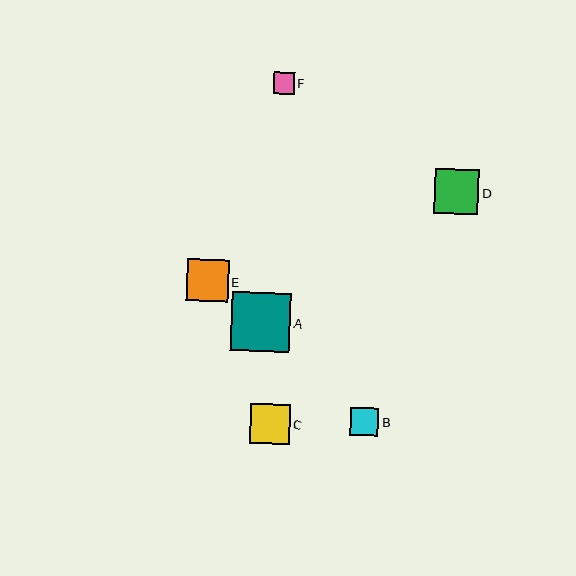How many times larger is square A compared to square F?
Square A is approximately 2.8 times the size of square F.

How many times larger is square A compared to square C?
Square A is approximately 1.5 times the size of square C.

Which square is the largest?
Square A is the largest with a size of approximately 59 pixels.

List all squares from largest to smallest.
From largest to smallest: A, D, E, C, B, F.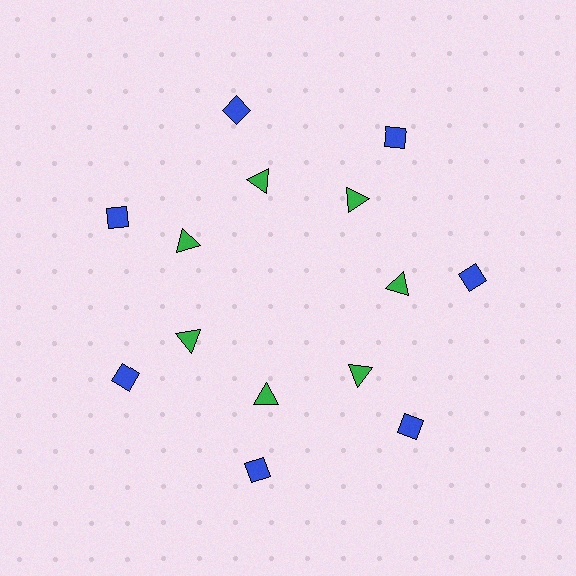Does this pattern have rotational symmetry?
Yes, this pattern has 7-fold rotational symmetry. It looks the same after rotating 51 degrees around the center.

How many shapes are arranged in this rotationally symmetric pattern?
There are 14 shapes, arranged in 7 groups of 2.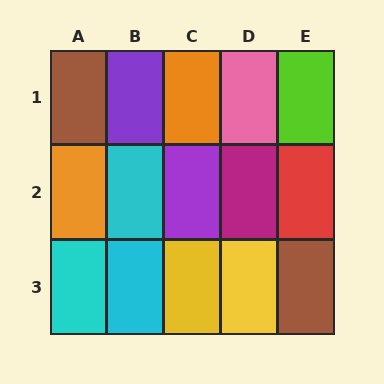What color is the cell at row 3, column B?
Cyan.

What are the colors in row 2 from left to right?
Orange, cyan, purple, magenta, red.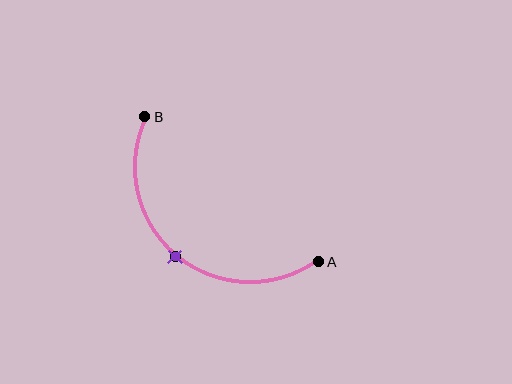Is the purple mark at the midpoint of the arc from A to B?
Yes. The purple mark lies on the arc at equal arc-length from both A and B — it is the arc midpoint.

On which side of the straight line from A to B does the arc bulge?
The arc bulges below and to the left of the straight line connecting A and B.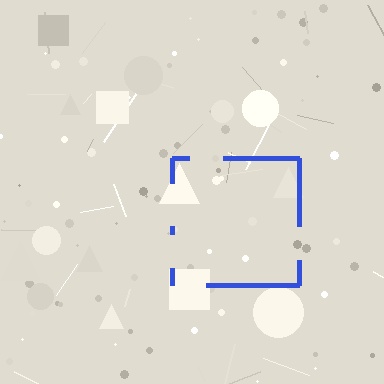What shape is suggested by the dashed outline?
The dashed outline suggests a square.